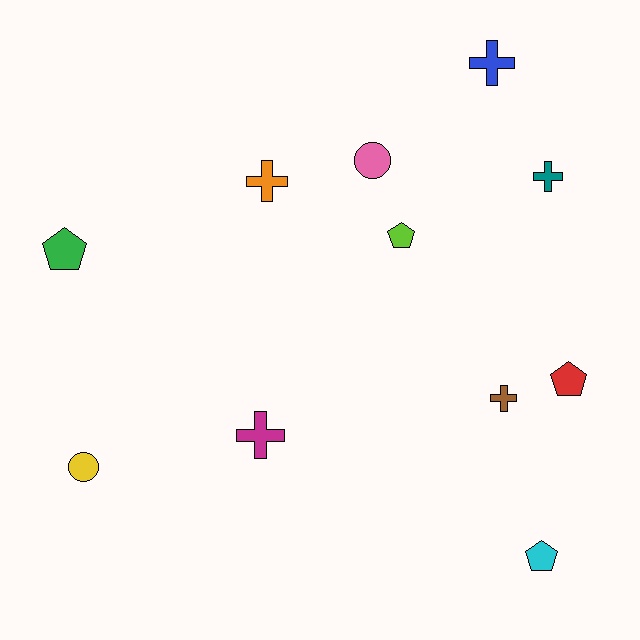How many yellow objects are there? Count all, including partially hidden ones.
There is 1 yellow object.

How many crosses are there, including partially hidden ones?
There are 5 crosses.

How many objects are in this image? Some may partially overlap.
There are 11 objects.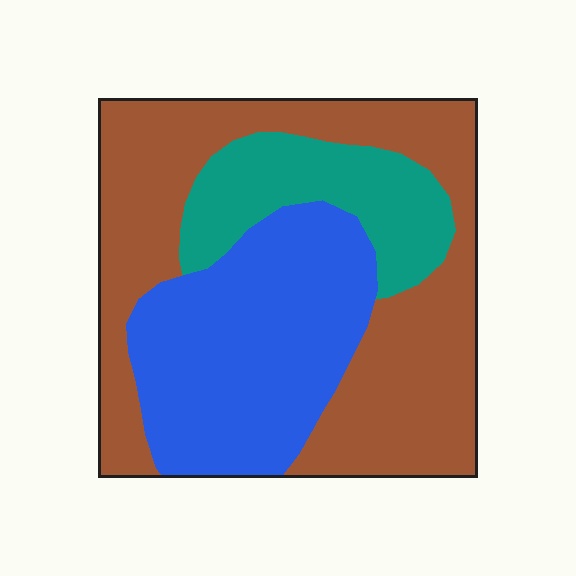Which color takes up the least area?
Teal, at roughly 15%.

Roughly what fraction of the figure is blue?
Blue takes up between a quarter and a half of the figure.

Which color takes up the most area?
Brown, at roughly 50%.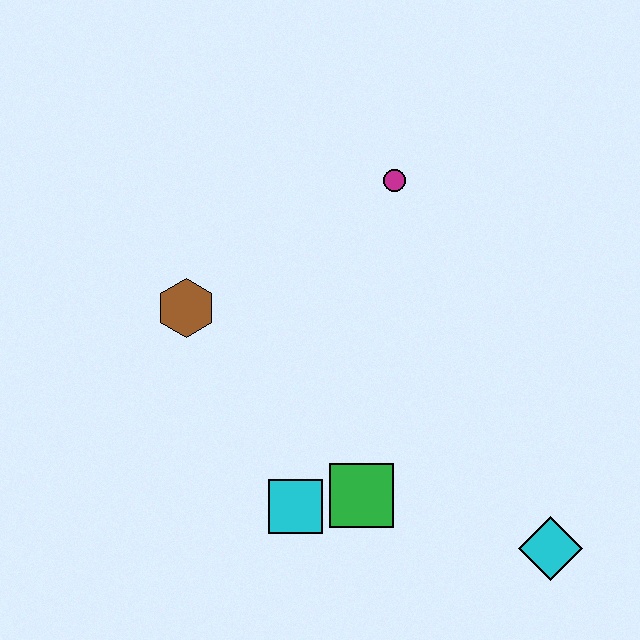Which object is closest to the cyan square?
The green square is closest to the cyan square.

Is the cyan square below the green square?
Yes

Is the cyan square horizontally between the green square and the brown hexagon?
Yes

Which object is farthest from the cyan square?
The magenta circle is farthest from the cyan square.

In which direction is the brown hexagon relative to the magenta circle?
The brown hexagon is to the left of the magenta circle.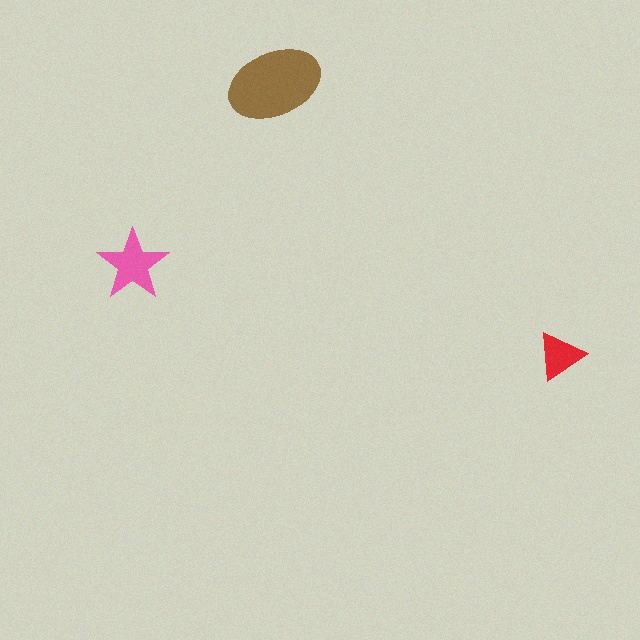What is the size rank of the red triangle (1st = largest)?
3rd.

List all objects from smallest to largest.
The red triangle, the pink star, the brown ellipse.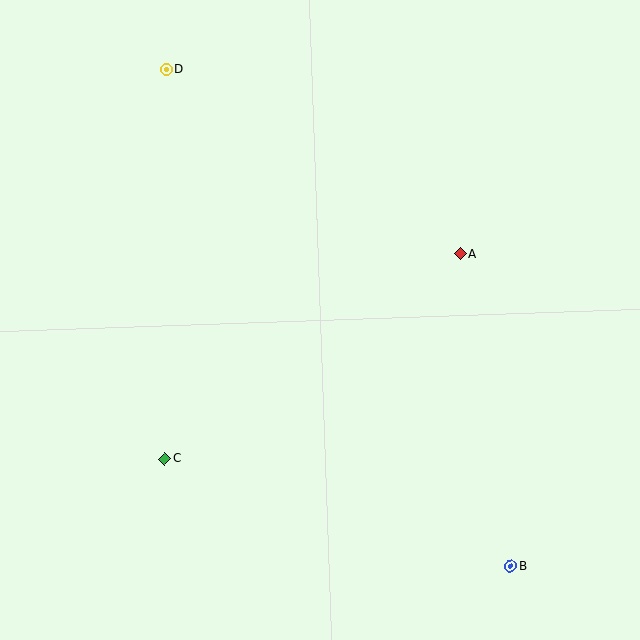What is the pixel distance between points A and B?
The distance between A and B is 316 pixels.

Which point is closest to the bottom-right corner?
Point B is closest to the bottom-right corner.